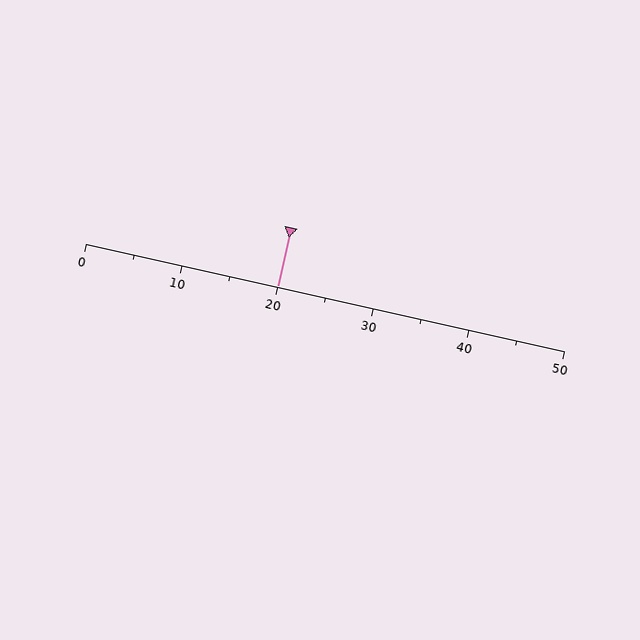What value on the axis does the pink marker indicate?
The marker indicates approximately 20.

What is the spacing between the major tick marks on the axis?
The major ticks are spaced 10 apart.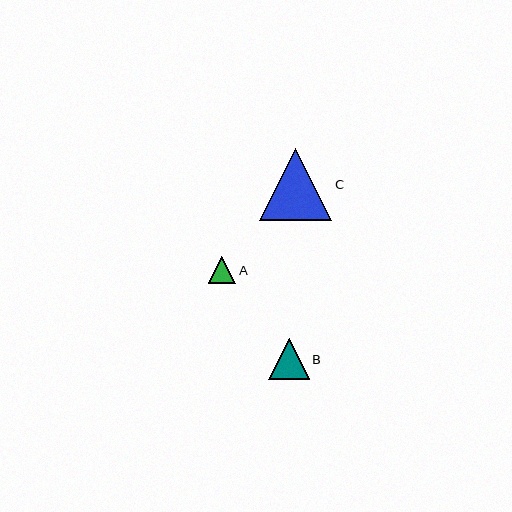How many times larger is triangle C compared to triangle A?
Triangle C is approximately 2.6 times the size of triangle A.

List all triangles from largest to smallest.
From largest to smallest: C, B, A.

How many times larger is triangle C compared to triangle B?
Triangle C is approximately 1.8 times the size of triangle B.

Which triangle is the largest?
Triangle C is the largest with a size of approximately 72 pixels.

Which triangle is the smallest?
Triangle A is the smallest with a size of approximately 28 pixels.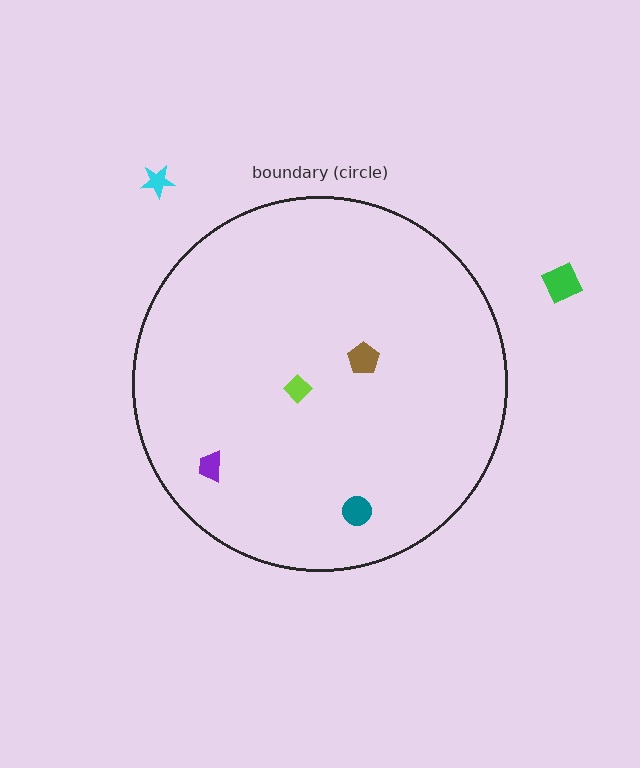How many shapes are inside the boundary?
4 inside, 2 outside.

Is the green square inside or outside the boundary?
Outside.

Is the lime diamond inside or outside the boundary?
Inside.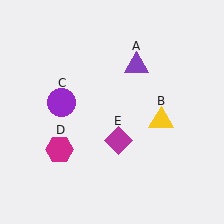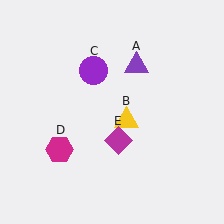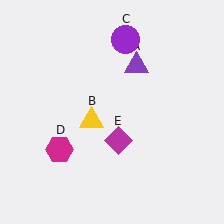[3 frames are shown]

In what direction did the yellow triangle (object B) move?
The yellow triangle (object B) moved left.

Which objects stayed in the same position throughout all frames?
Purple triangle (object A) and magenta hexagon (object D) and magenta diamond (object E) remained stationary.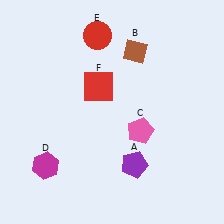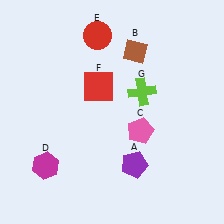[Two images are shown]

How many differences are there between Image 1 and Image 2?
There is 1 difference between the two images.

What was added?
A lime cross (G) was added in Image 2.